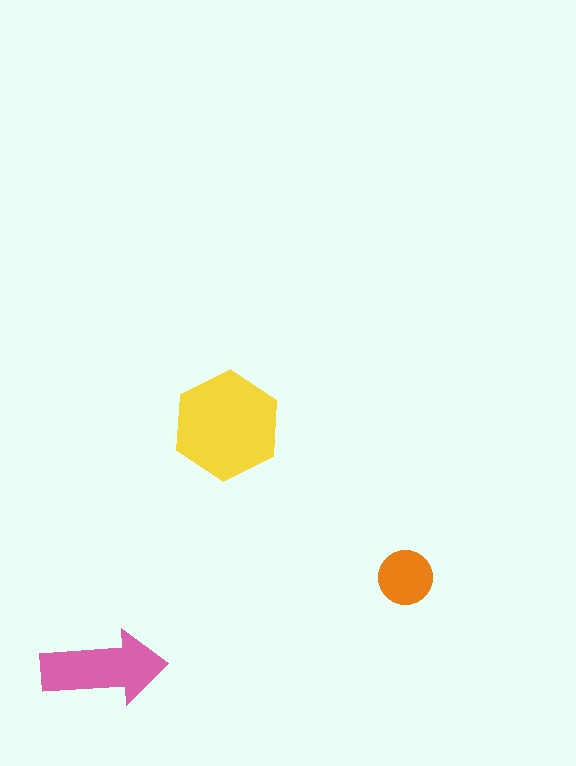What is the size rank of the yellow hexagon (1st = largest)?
1st.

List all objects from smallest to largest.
The orange circle, the pink arrow, the yellow hexagon.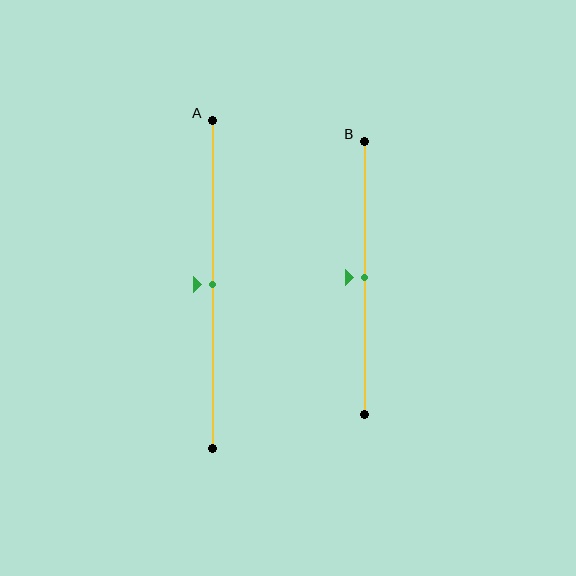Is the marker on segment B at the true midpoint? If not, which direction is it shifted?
Yes, the marker on segment B is at the true midpoint.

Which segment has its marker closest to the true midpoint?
Segment A has its marker closest to the true midpoint.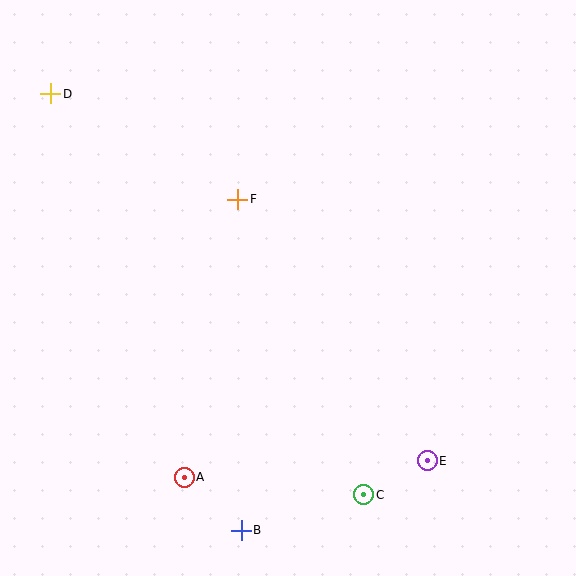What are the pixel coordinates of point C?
Point C is at (364, 495).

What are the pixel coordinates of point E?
Point E is at (427, 461).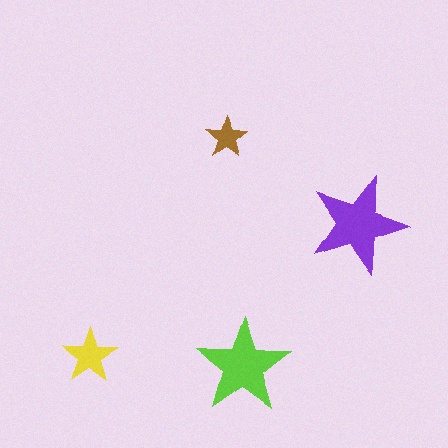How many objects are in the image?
There are 4 objects in the image.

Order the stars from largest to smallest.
the purple one, the lime one, the yellow one, the brown one.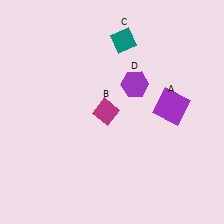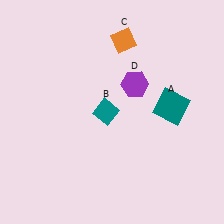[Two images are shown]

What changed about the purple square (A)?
In Image 1, A is purple. In Image 2, it changed to teal.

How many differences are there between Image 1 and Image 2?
There are 3 differences between the two images.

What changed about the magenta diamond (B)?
In Image 1, B is magenta. In Image 2, it changed to teal.